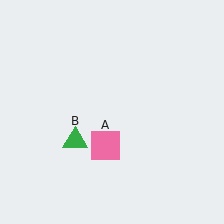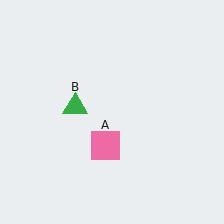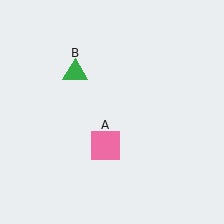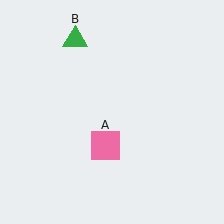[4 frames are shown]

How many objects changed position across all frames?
1 object changed position: green triangle (object B).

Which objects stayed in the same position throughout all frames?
Pink square (object A) remained stationary.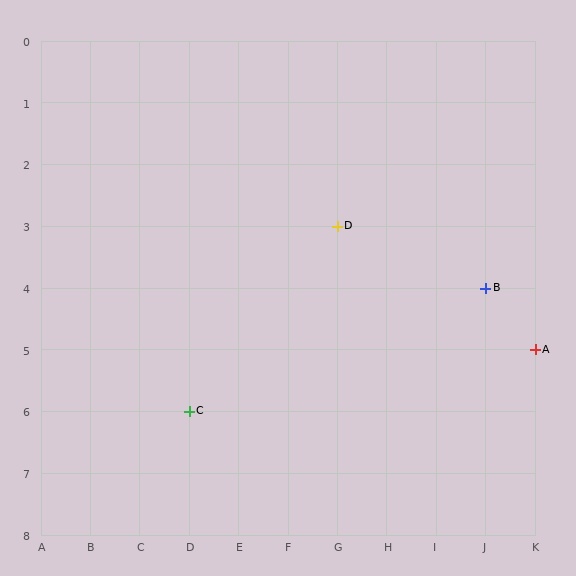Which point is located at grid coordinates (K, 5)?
Point A is at (K, 5).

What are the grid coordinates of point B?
Point B is at grid coordinates (J, 4).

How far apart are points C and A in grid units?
Points C and A are 7 columns and 1 row apart (about 7.1 grid units diagonally).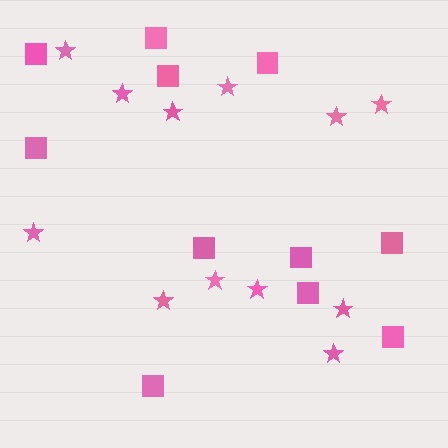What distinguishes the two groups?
There are 2 groups: one group of stars (12) and one group of squares (11).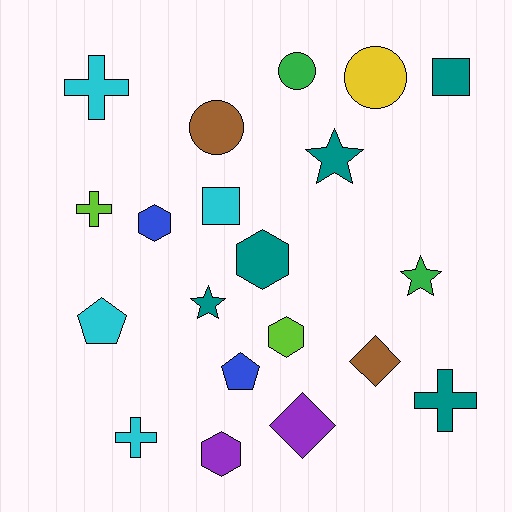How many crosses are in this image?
There are 4 crosses.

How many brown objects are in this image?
There are 2 brown objects.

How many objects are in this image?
There are 20 objects.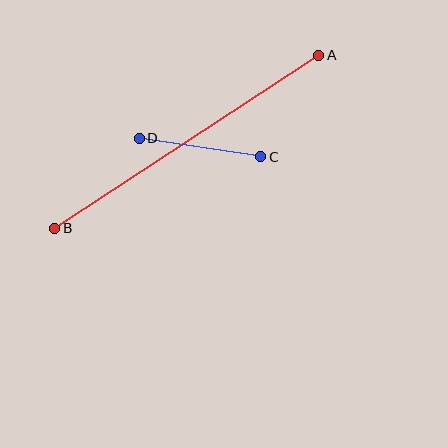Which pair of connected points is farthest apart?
Points A and B are farthest apart.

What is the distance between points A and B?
The distance is approximately 316 pixels.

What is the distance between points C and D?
The distance is approximately 123 pixels.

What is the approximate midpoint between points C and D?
The midpoint is at approximately (200, 147) pixels.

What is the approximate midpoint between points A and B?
The midpoint is at approximately (187, 142) pixels.